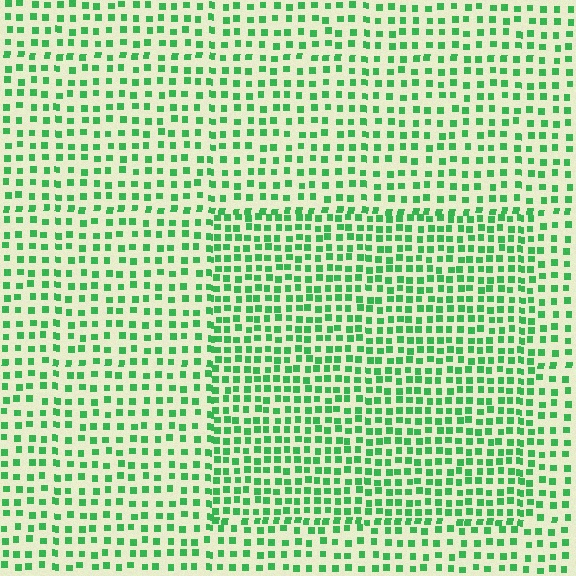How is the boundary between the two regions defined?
The boundary is defined by a change in element density (approximately 1.6x ratio). All elements are the same color, size, and shape.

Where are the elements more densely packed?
The elements are more densely packed inside the rectangle boundary.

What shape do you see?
I see a rectangle.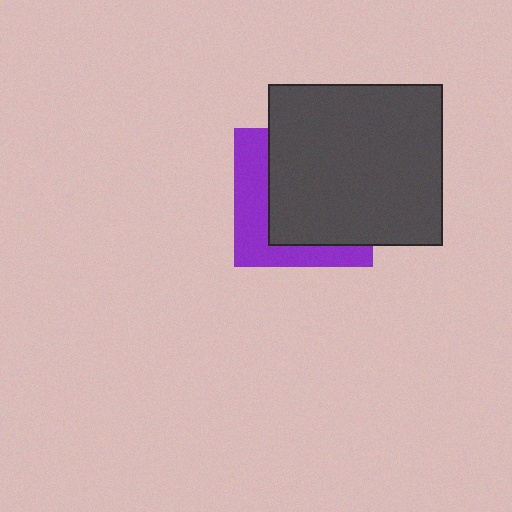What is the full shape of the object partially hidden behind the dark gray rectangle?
The partially hidden object is a purple square.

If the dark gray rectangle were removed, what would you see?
You would see the complete purple square.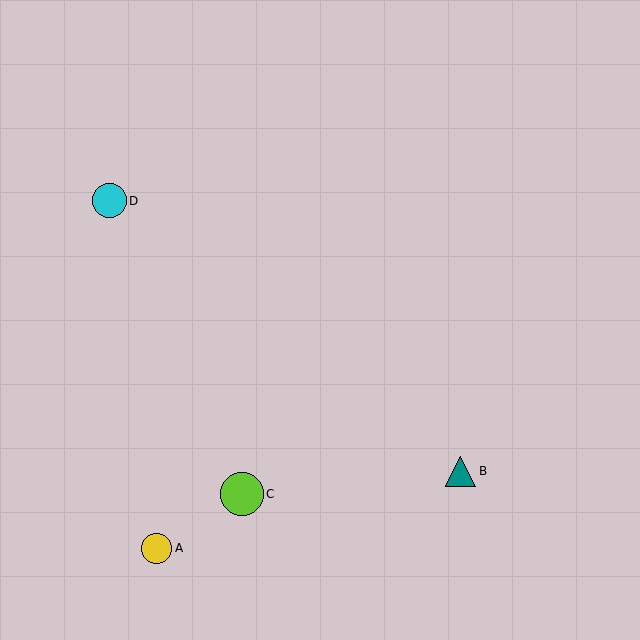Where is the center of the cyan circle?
The center of the cyan circle is at (109, 201).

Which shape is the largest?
The lime circle (labeled C) is the largest.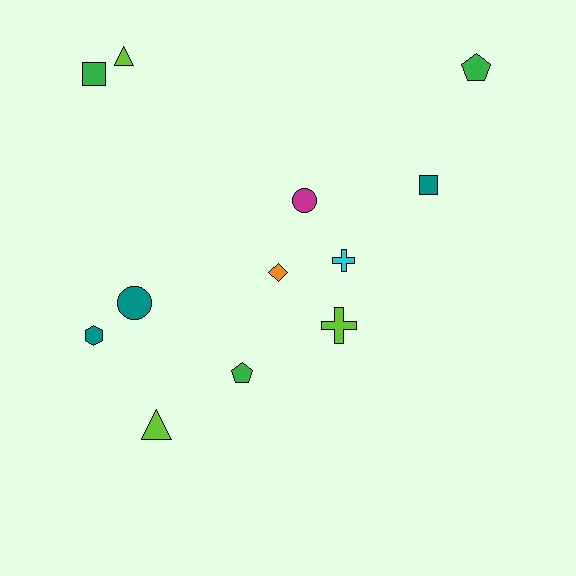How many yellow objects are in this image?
There are no yellow objects.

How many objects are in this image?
There are 12 objects.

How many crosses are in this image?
There are 2 crosses.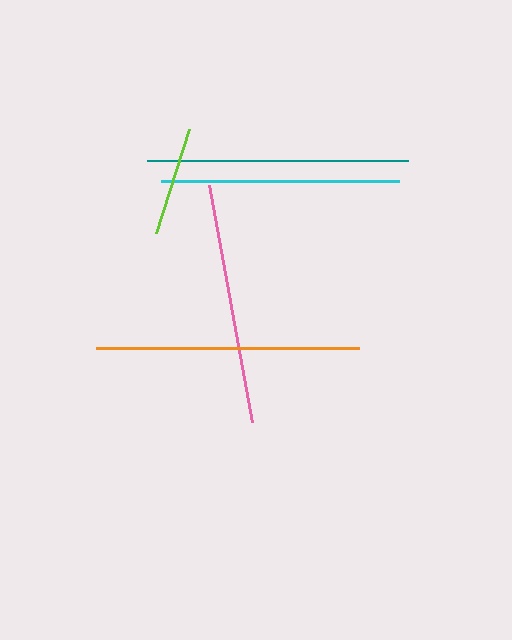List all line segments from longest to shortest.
From longest to shortest: orange, teal, pink, cyan, lime.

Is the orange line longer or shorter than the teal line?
The orange line is longer than the teal line.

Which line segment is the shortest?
The lime line is the shortest at approximately 109 pixels.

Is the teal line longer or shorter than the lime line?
The teal line is longer than the lime line.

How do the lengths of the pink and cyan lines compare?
The pink and cyan lines are approximately the same length.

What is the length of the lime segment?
The lime segment is approximately 109 pixels long.